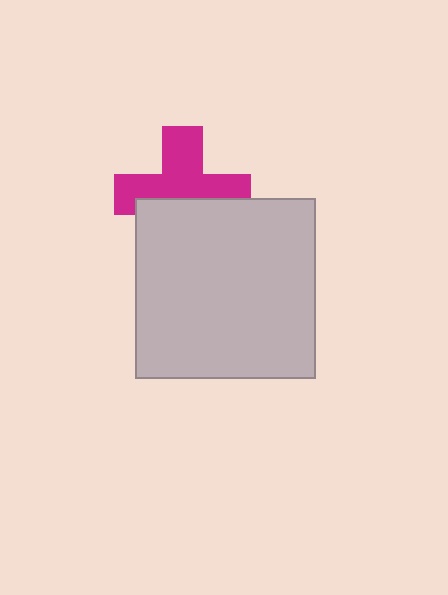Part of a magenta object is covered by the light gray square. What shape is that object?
It is a cross.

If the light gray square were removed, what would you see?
You would see the complete magenta cross.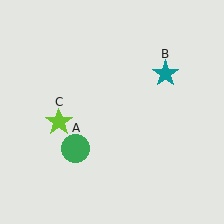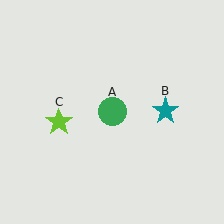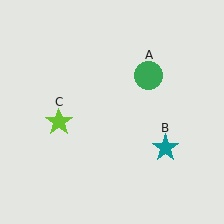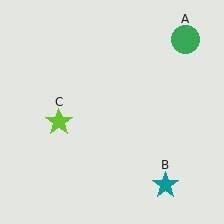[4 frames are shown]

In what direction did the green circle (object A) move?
The green circle (object A) moved up and to the right.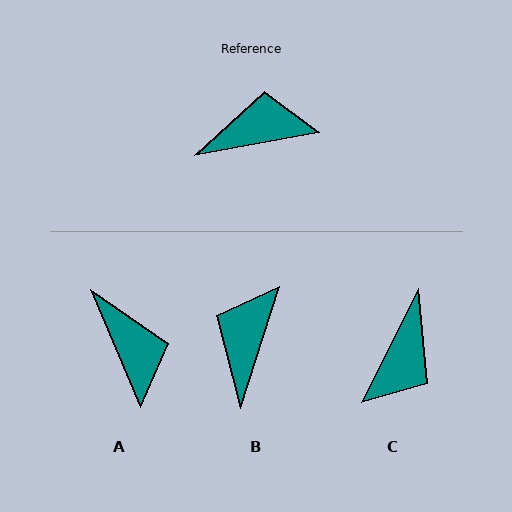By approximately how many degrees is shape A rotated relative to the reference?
Approximately 77 degrees clockwise.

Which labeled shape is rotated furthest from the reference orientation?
C, about 127 degrees away.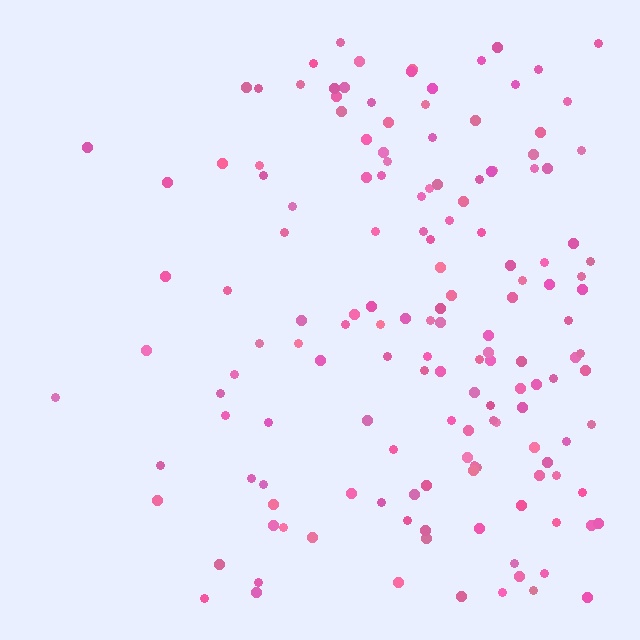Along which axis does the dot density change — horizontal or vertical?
Horizontal.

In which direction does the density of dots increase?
From left to right, with the right side densest.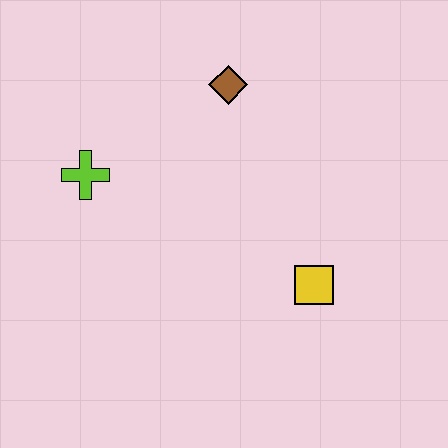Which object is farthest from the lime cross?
The yellow square is farthest from the lime cross.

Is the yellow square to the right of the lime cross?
Yes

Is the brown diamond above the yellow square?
Yes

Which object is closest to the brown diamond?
The lime cross is closest to the brown diamond.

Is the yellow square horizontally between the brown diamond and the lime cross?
No